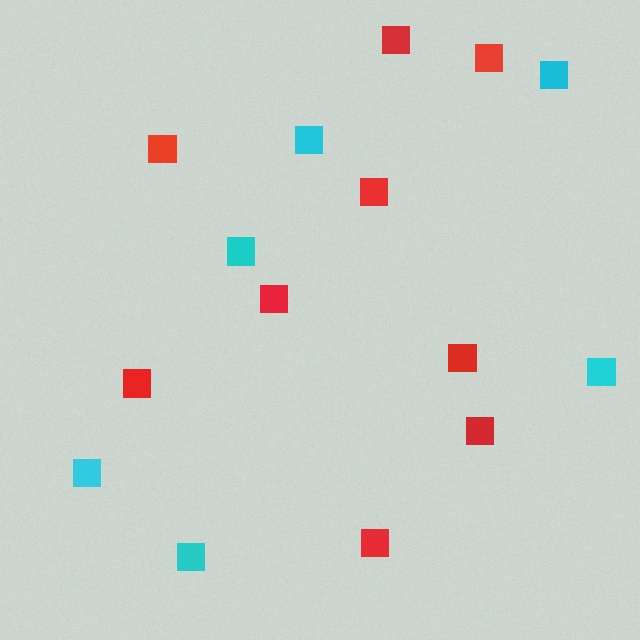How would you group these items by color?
There are 2 groups: one group of red squares (9) and one group of cyan squares (6).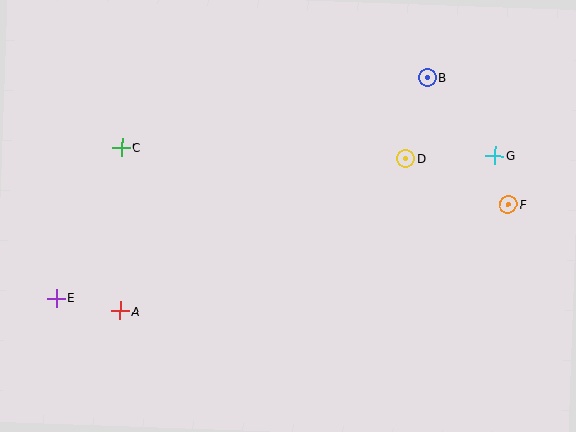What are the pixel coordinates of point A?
Point A is at (120, 311).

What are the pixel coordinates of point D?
Point D is at (406, 158).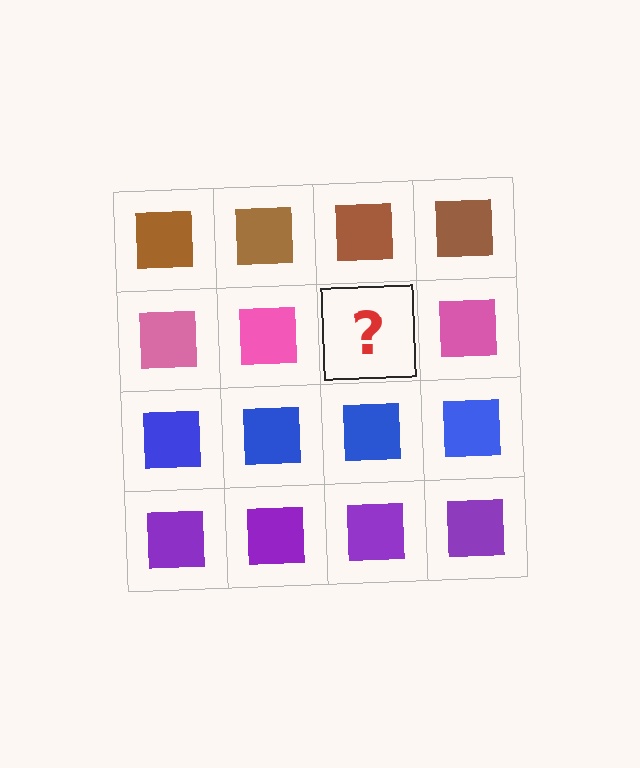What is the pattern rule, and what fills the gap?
The rule is that each row has a consistent color. The gap should be filled with a pink square.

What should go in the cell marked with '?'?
The missing cell should contain a pink square.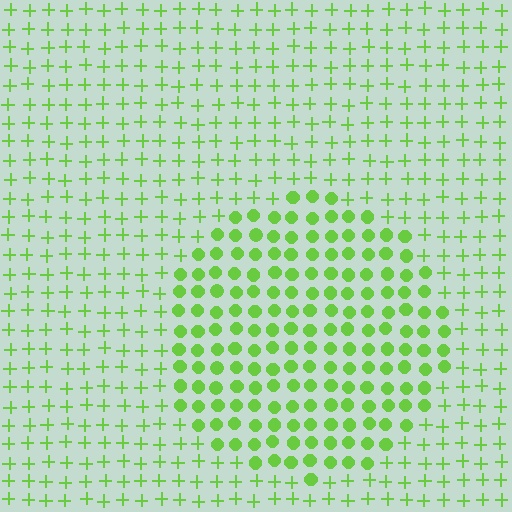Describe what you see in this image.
The image is filled with small lime elements arranged in a uniform grid. A circle-shaped region contains circles, while the surrounding area contains plus signs. The boundary is defined purely by the change in element shape.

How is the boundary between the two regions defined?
The boundary is defined by a change in element shape: circles inside vs. plus signs outside. All elements share the same color and spacing.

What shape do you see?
I see a circle.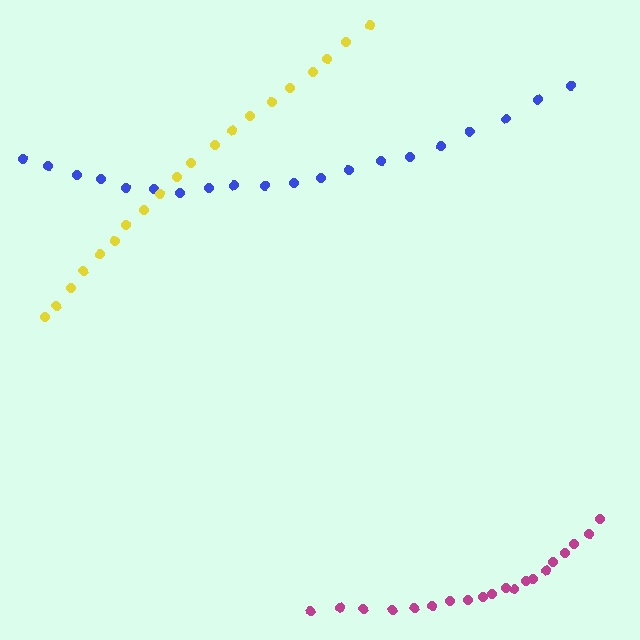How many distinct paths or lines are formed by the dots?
There are 3 distinct paths.